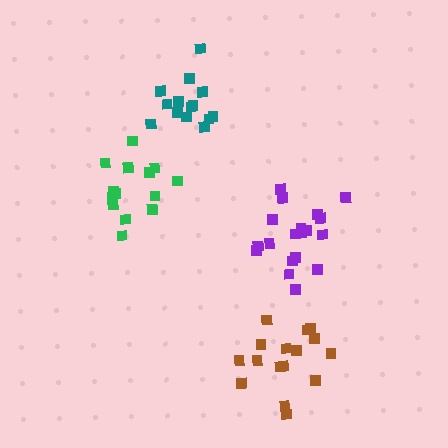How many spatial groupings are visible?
There are 4 spatial groupings.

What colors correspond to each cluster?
The clusters are colored: green, purple, teal, brown.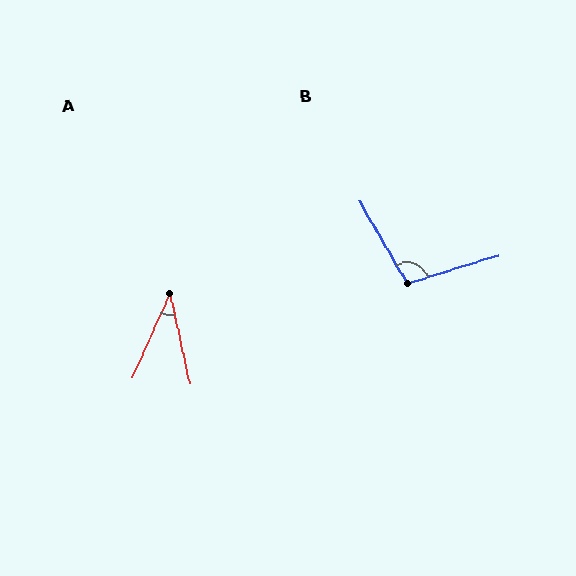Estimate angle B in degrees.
Approximately 103 degrees.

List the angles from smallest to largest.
A (36°), B (103°).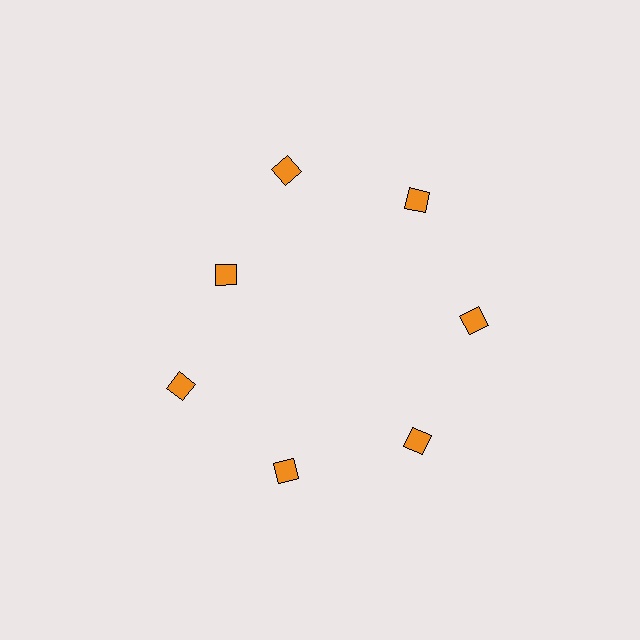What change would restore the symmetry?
The symmetry would be restored by moving it outward, back onto the ring so that all 7 diamonds sit at equal angles and equal distance from the center.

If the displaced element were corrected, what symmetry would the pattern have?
It would have 7-fold rotational symmetry — the pattern would map onto itself every 51 degrees.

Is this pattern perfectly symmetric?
No. The 7 orange diamonds are arranged in a ring, but one element near the 10 o'clock position is pulled inward toward the center, breaking the 7-fold rotational symmetry.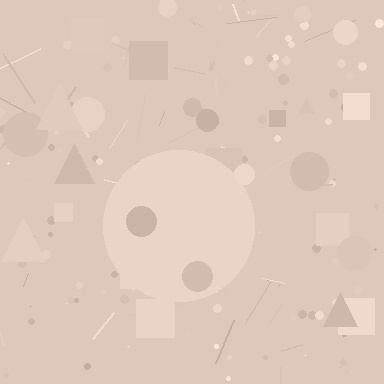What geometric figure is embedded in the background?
A circle is embedded in the background.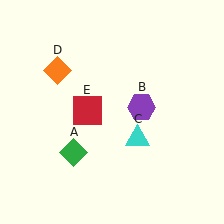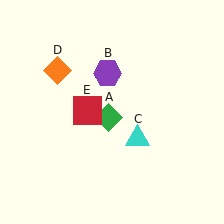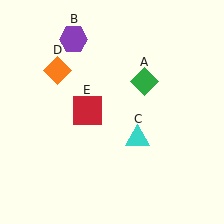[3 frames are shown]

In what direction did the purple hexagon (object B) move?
The purple hexagon (object B) moved up and to the left.